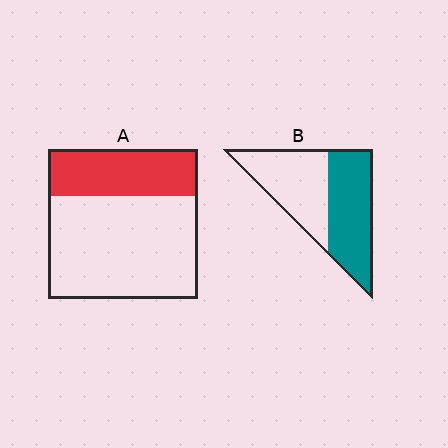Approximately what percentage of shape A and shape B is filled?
A is approximately 30% and B is approximately 50%.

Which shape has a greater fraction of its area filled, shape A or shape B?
Shape B.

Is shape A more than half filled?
No.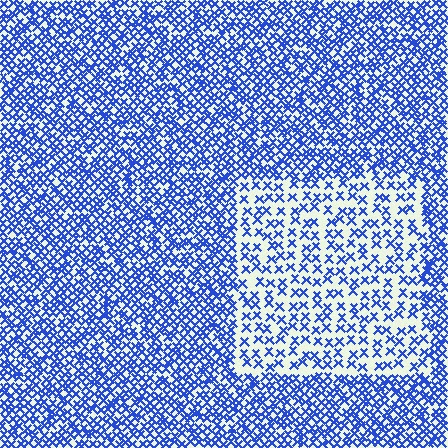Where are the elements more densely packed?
The elements are more densely packed outside the rectangle boundary.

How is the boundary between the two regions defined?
The boundary is defined by a change in element density (approximately 2.2x ratio). All elements are the same color, size, and shape.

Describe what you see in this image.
The image contains small blue elements arranged at two different densities. A rectangle-shaped region is visible where the elements are less densely packed than the surrounding area.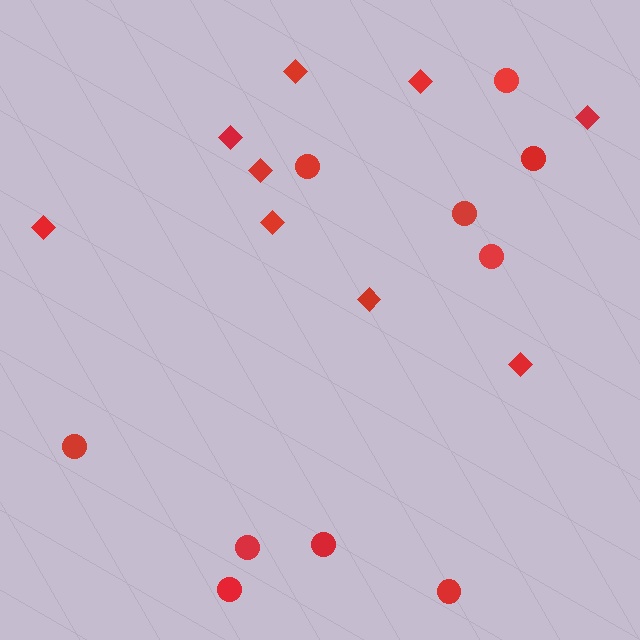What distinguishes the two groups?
There are 2 groups: one group of circles (10) and one group of diamonds (9).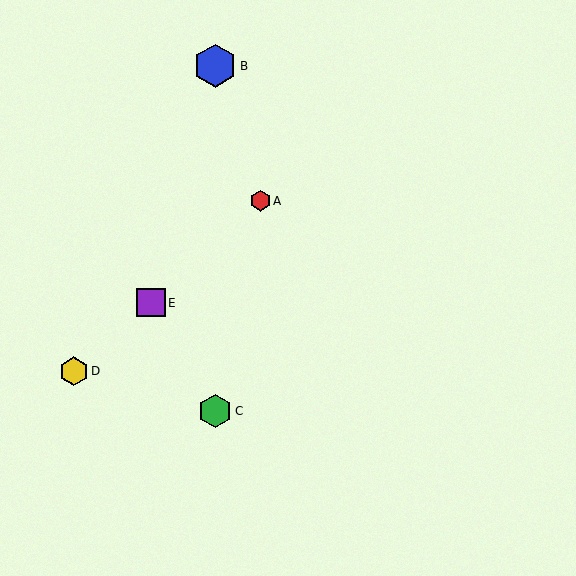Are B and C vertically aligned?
Yes, both are at x≈215.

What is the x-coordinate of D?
Object D is at x≈74.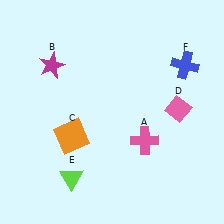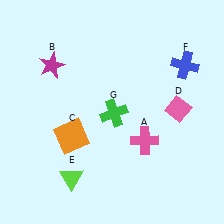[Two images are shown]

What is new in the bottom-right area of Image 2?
A green cross (G) was added in the bottom-right area of Image 2.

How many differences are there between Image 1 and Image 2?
There is 1 difference between the two images.